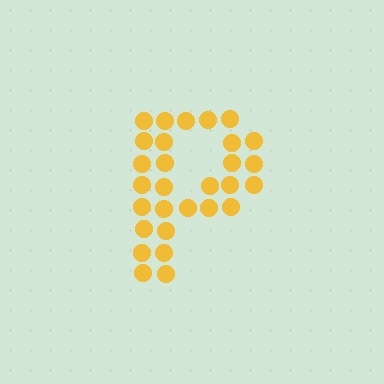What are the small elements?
The small elements are circles.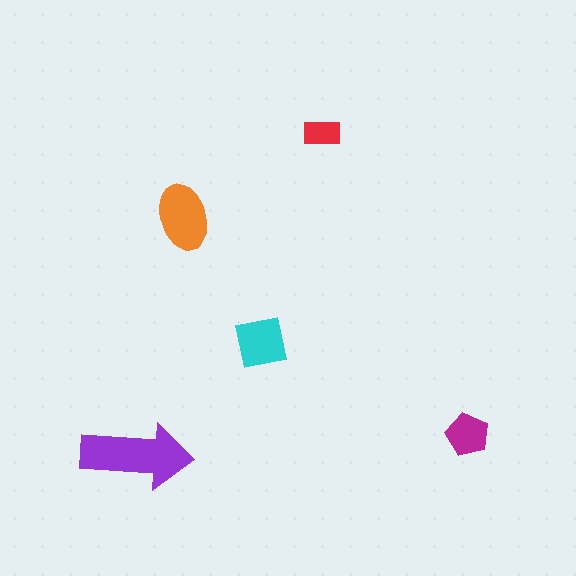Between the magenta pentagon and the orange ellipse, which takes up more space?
The orange ellipse.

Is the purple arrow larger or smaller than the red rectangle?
Larger.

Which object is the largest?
The purple arrow.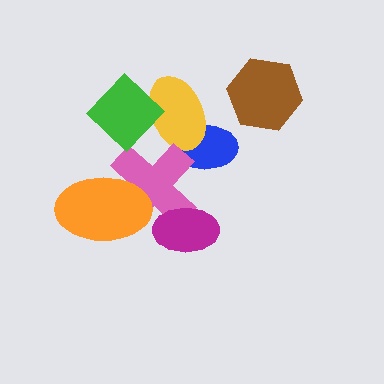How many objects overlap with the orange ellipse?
1 object overlaps with the orange ellipse.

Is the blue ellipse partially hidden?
Yes, it is partially covered by another shape.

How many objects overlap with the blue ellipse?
2 objects overlap with the blue ellipse.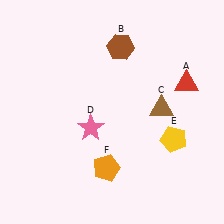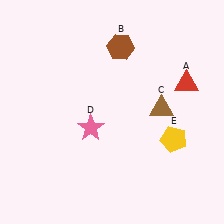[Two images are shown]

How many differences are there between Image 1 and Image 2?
There is 1 difference between the two images.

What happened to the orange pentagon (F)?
The orange pentagon (F) was removed in Image 2. It was in the bottom-left area of Image 1.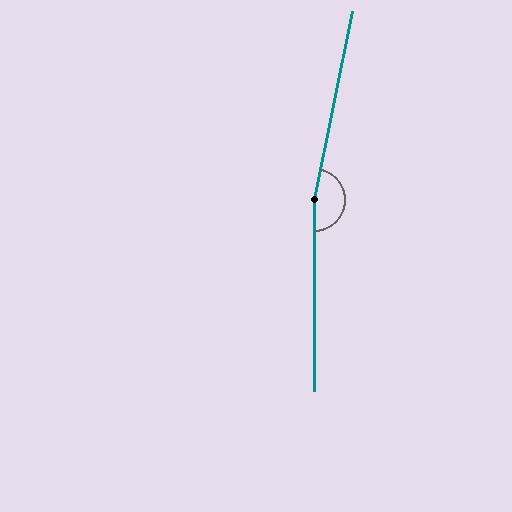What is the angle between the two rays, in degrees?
Approximately 168 degrees.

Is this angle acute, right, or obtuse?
It is obtuse.